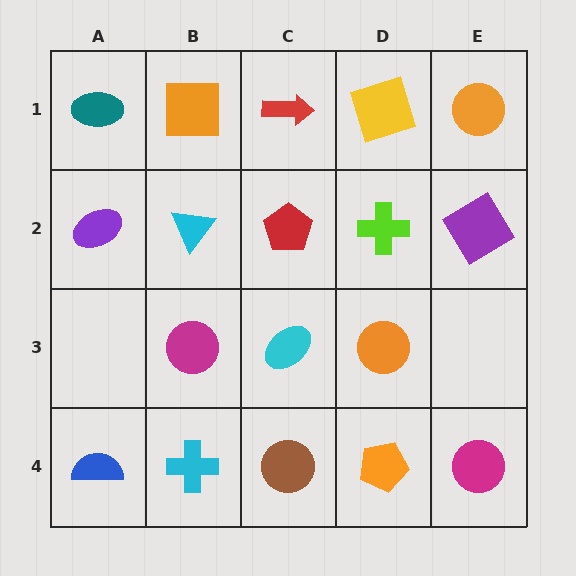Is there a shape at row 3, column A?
No, that cell is empty.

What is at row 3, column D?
An orange circle.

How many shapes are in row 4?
5 shapes.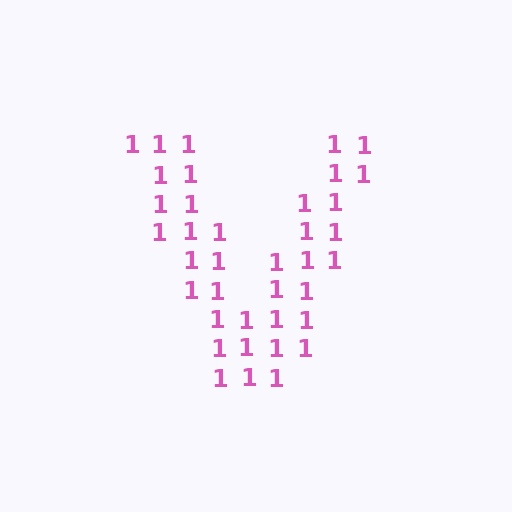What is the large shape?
The large shape is the letter V.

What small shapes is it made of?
It is made of small digit 1's.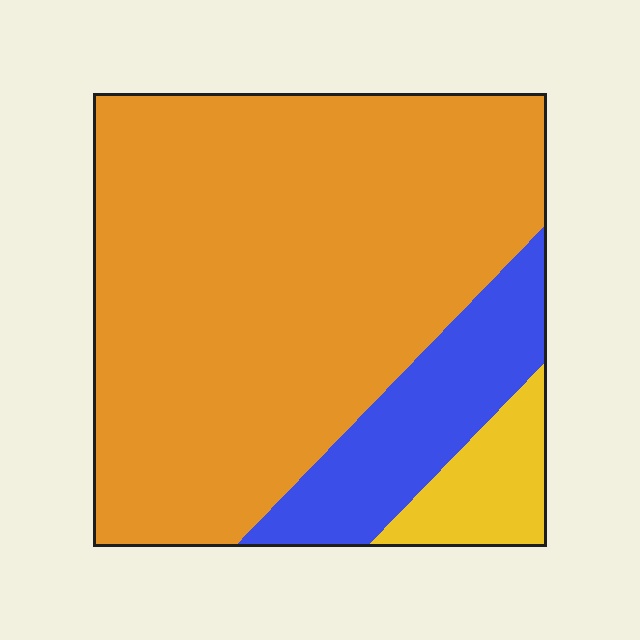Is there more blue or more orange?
Orange.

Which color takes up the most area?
Orange, at roughly 75%.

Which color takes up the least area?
Yellow, at roughly 10%.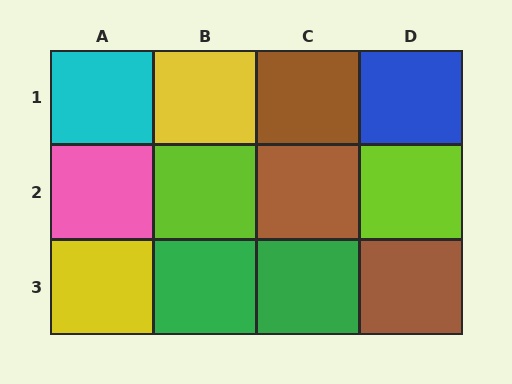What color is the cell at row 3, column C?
Green.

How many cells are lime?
2 cells are lime.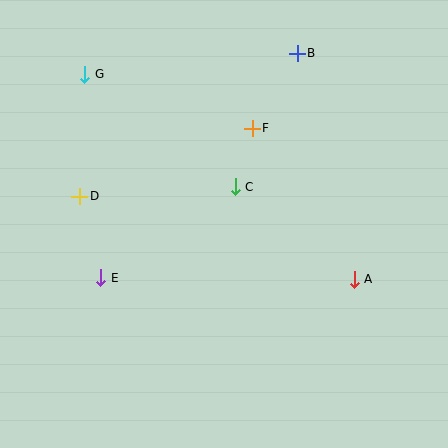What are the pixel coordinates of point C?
Point C is at (235, 187).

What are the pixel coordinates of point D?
Point D is at (80, 196).